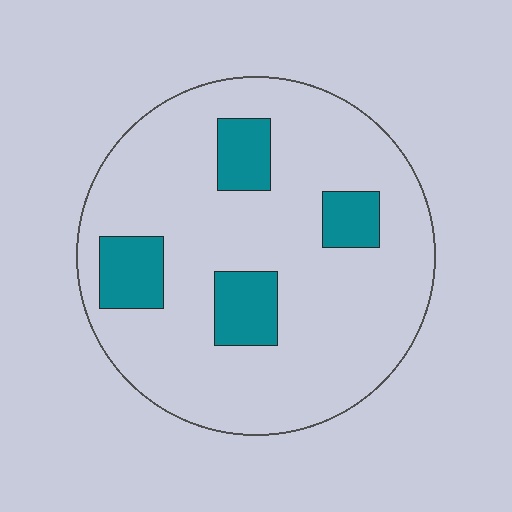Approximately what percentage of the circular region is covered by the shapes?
Approximately 15%.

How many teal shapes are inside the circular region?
4.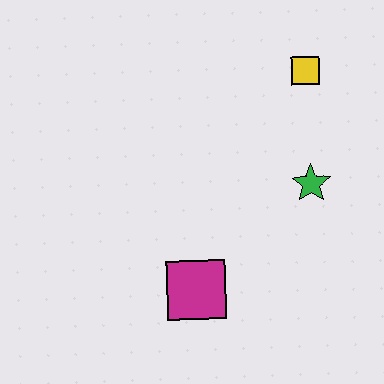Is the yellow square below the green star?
No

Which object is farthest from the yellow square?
The magenta square is farthest from the yellow square.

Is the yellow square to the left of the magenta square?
No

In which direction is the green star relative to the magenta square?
The green star is to the right of the magenta square.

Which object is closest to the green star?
The yellow square is closest to the green star.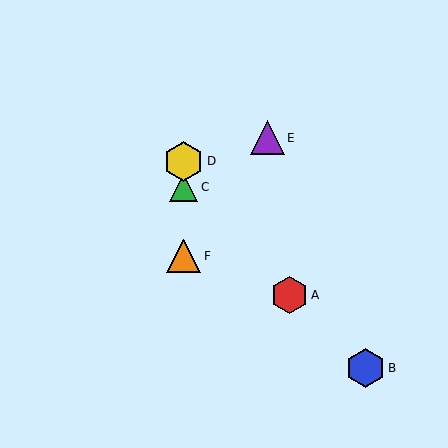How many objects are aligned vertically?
3 objects (C, D, F) are aligned vertically.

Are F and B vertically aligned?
No, F is at x≈184 and B is at x≈365.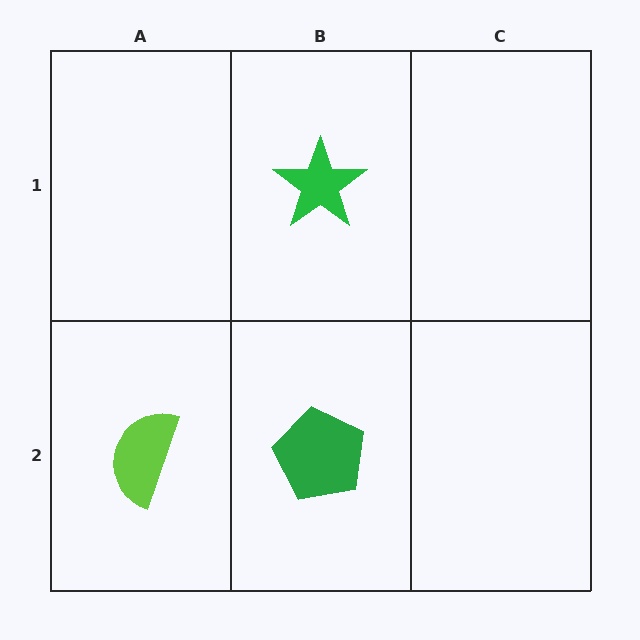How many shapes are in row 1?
1 shape.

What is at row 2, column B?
A green pentagon.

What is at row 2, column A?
A lime semicircle.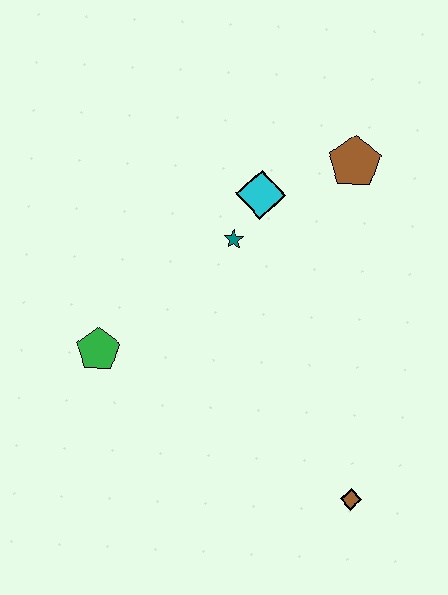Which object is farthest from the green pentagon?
The brown pentagon is farthest from the green pentagon.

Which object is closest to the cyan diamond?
The teal star is closest to the cyan diamond.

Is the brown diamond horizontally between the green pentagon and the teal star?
No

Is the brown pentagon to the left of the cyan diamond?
No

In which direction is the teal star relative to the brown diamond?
The teal star is above the brown diamond.